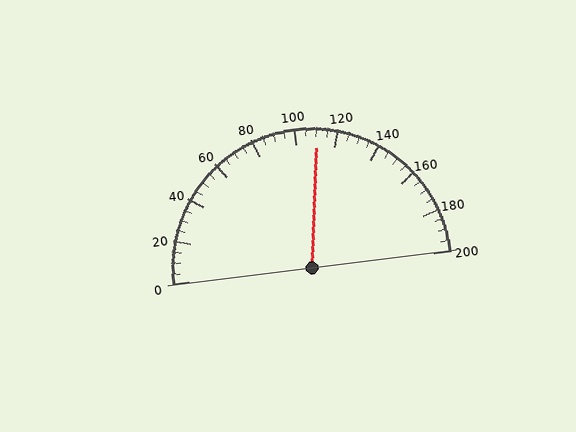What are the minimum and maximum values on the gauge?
The gauge ranges from 0 to 200.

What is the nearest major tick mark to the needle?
The nearest major tick mark is 120.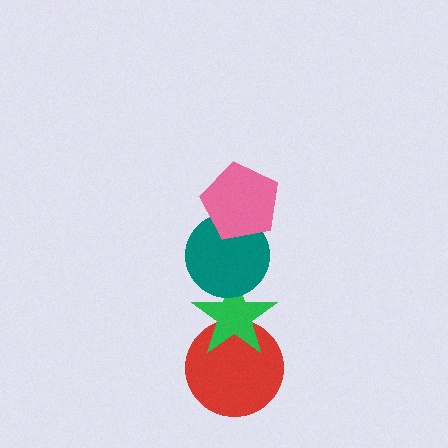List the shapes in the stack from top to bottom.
From top to bottom: the pink pentagon, the teal circle, the green star, the red circle.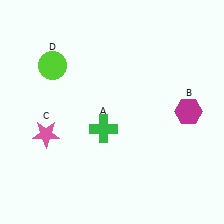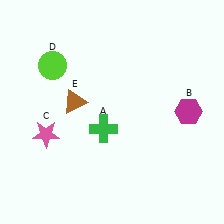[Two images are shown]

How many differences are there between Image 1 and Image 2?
There is 1 difference between the two images.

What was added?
A brown triangle (E) was added in Image 2.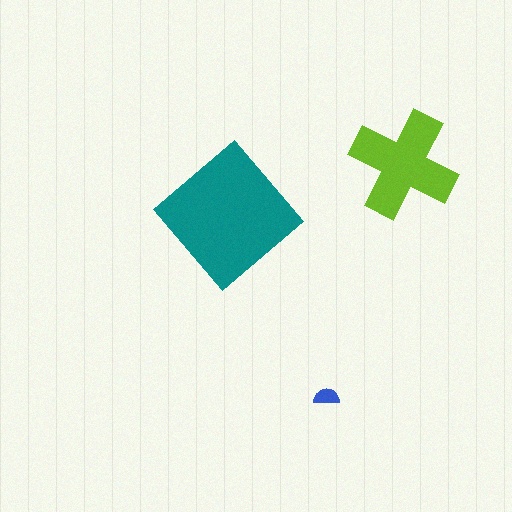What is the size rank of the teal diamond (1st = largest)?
1st.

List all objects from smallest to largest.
The blue semicircle, the lime cross, the teal diamond.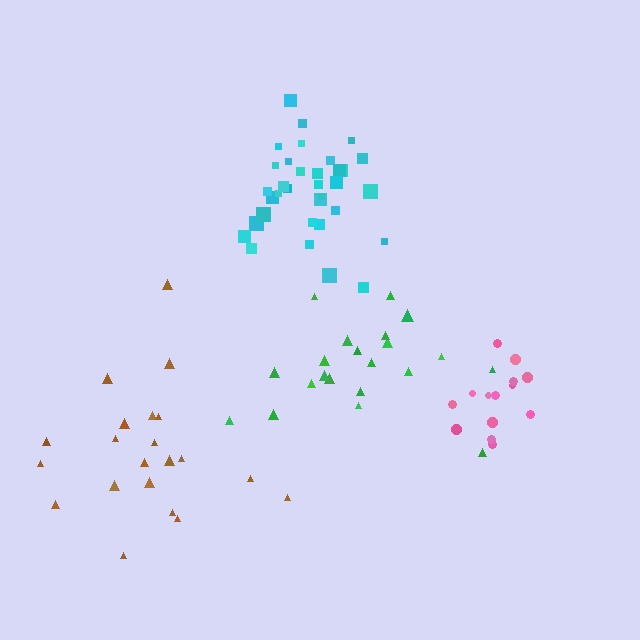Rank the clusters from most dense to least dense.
cyan, pink, brown, green.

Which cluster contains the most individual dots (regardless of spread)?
Cyan (34).